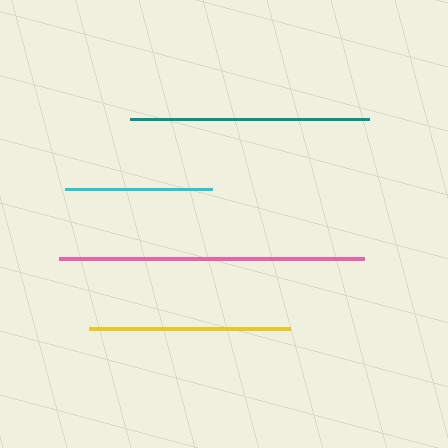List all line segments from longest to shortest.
From longest to shortest: pink, teal, yellow, cyan.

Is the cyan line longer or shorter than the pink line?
The pink line is longer than the cyan line.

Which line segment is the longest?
The pink line is the longest at approximately 304 pixels.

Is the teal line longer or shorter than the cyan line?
The teal line is longer than the cyan line.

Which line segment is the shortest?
The cyan line is the shortest at approximately 147 pixels.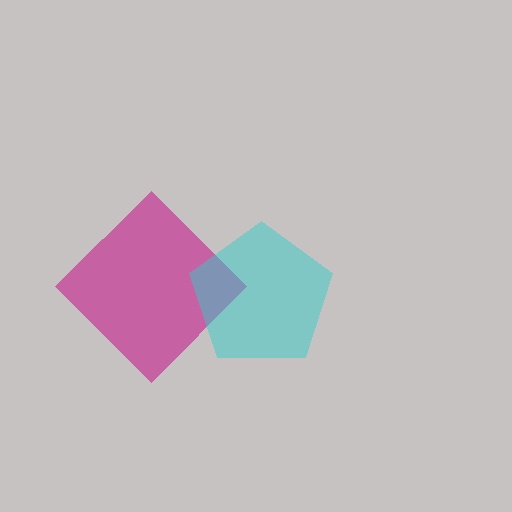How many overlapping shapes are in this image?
There are 2 overlapping shapes in the image.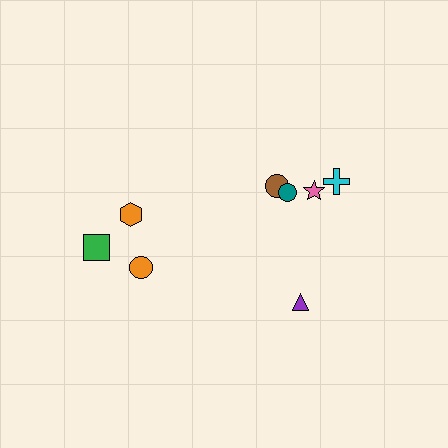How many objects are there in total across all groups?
There are 8 objects.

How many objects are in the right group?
There are 5 objects.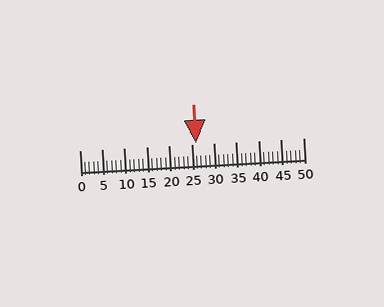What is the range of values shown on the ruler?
The ruler shows values from 0 to 50.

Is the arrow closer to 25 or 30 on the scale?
The arrow is closer to 25.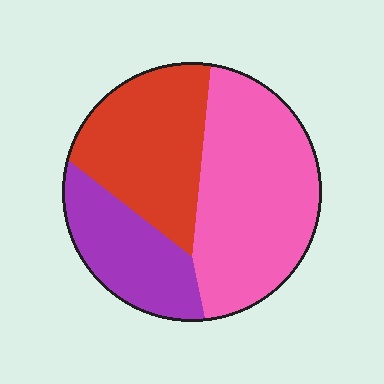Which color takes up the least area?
Purple, at roughly 20%.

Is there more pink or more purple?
Pink.